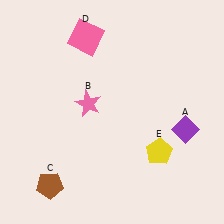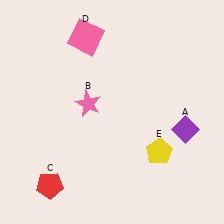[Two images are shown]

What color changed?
The pentagon (C) changed from brown in Image 1 to red in Image 2.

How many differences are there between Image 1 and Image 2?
There is 1 difference between the two images.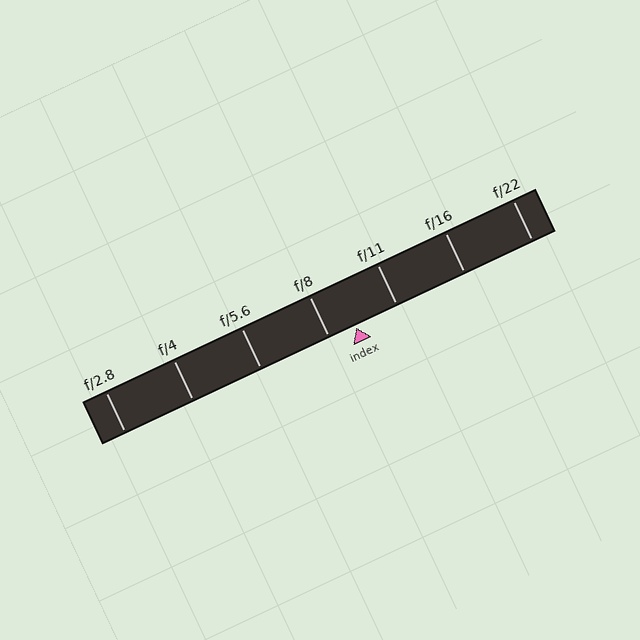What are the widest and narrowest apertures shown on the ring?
The widest aperture shown is f/2.8 and the narrowest is f/22.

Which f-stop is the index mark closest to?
The index mark is closest to f/8.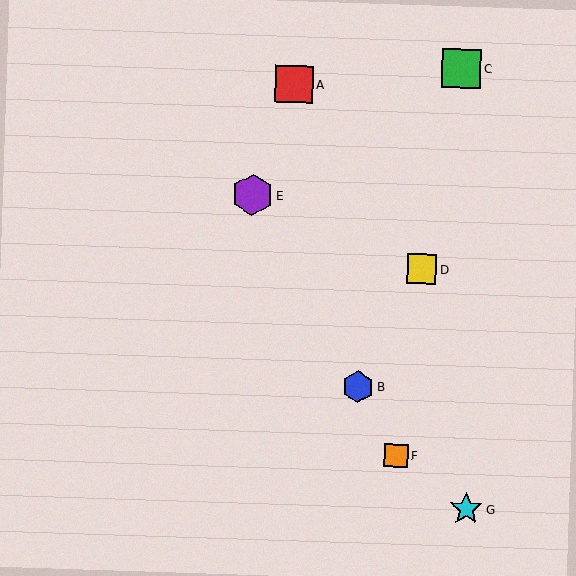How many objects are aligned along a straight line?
3 objects (B, E, F) are aligned along a straight line.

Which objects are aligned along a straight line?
Objects B, E, F are aligned along a straight line.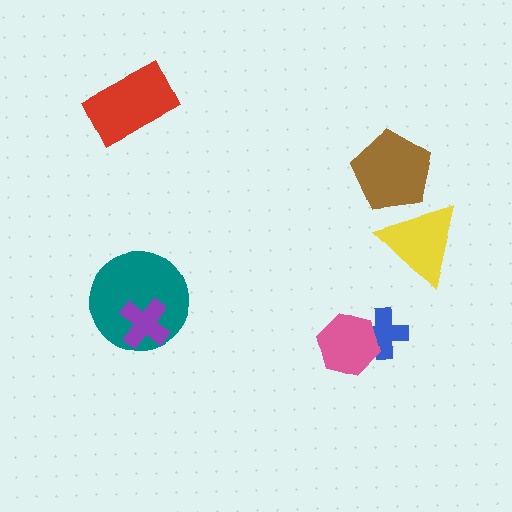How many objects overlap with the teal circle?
1 object overlaps with the teal circle.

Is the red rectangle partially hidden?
No, no other shape covers it.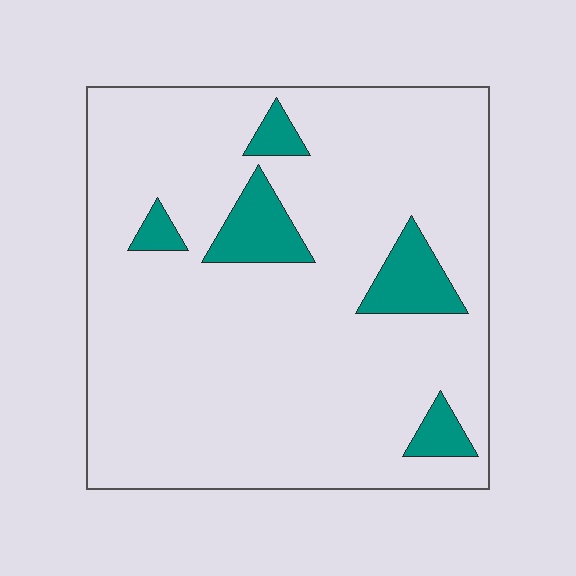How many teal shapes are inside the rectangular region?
5.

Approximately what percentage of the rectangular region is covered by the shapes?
Approximately 10%.